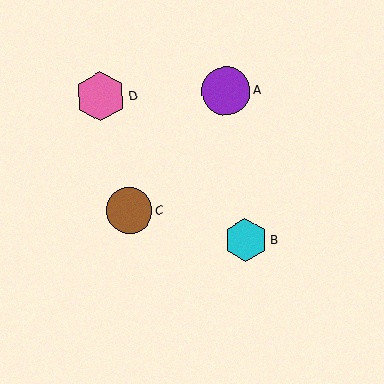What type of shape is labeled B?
Shape B is a cyan hexagon.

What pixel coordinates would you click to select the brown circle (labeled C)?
Click at (129, 211) to select the brown circle C.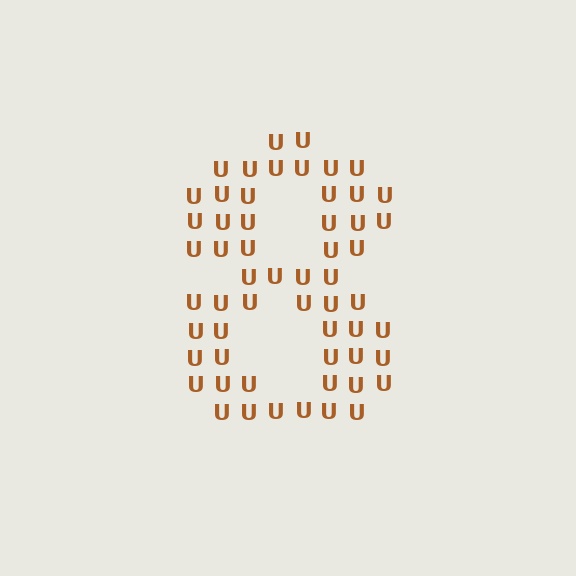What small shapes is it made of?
It is made of small letter U's.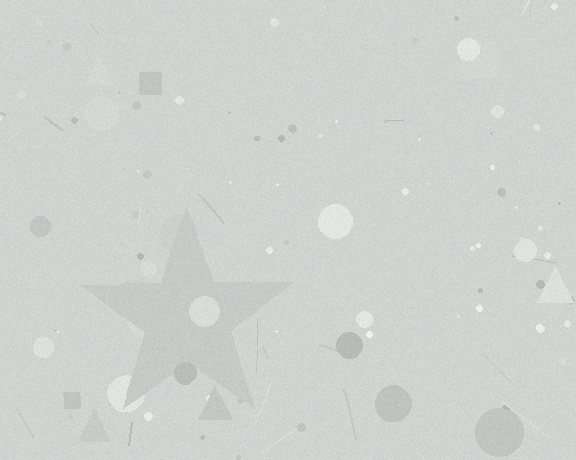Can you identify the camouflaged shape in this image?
The camouflaged shape is a star.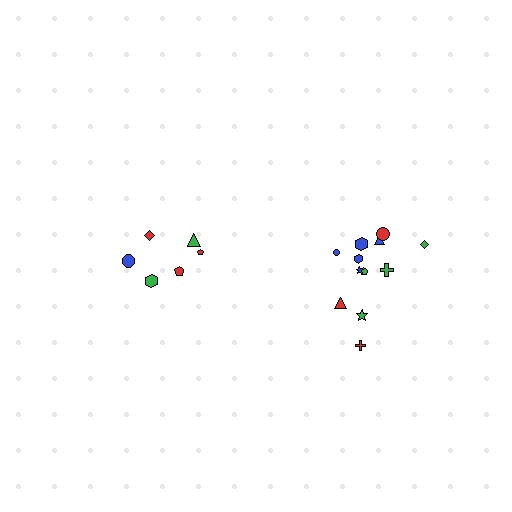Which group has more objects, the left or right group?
The right group.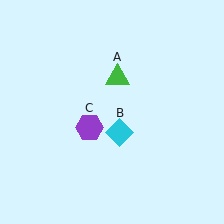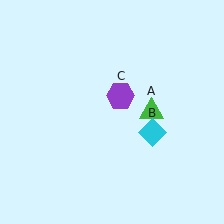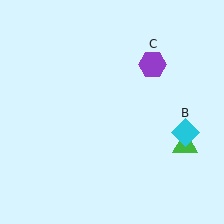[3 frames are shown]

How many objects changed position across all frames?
3 objects changed position: green triangle (object A), cyan diamond (object B), purple hexagon (object C).